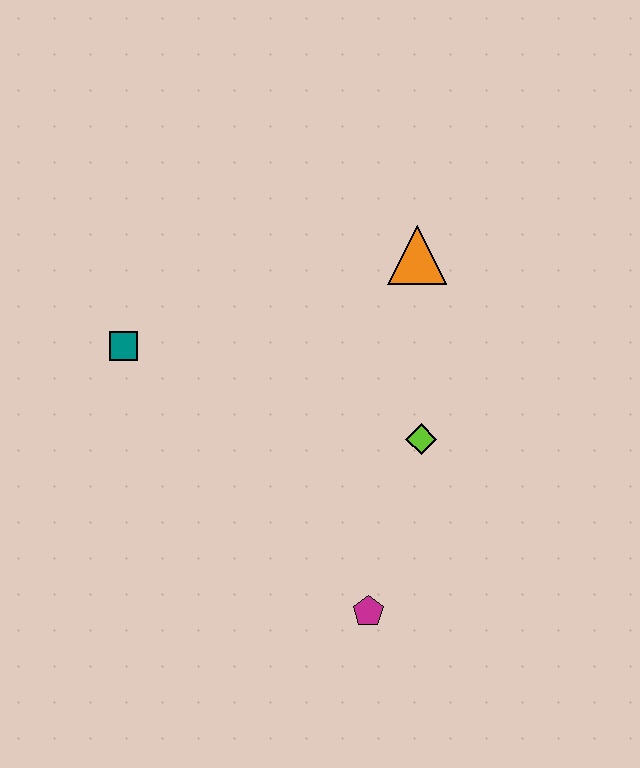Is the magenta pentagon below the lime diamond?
Yes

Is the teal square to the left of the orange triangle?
Yes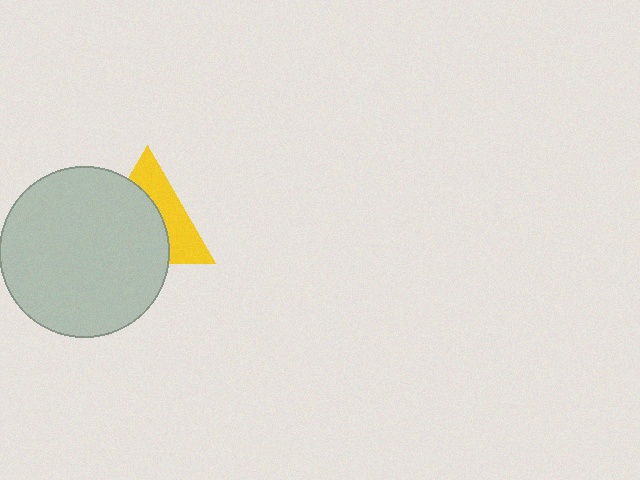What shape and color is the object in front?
The object in front is a light gray circle.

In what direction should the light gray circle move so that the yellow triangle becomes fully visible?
The light gray circle should move toward the lower-left. That is the shortest direction to clear the overlap and leave the yellow triangle fully visible.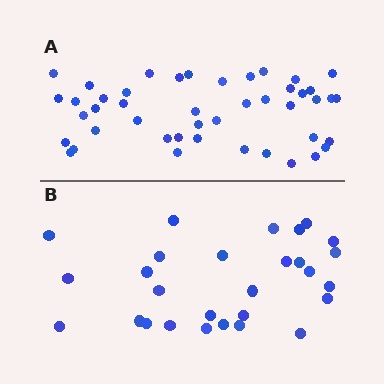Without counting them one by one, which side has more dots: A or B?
Region A (the top region) has more dots.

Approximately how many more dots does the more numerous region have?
Region A has approximately 15 more dots than region B.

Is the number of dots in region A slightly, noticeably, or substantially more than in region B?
Region A has substantially more. The ratio is roughly 1.6 to 1.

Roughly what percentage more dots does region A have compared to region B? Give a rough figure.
About 60% more.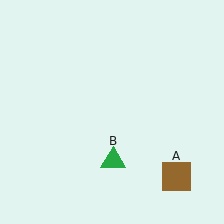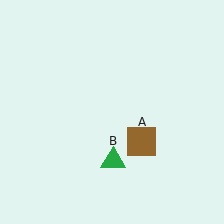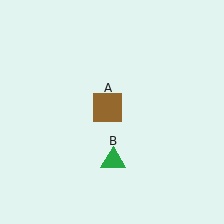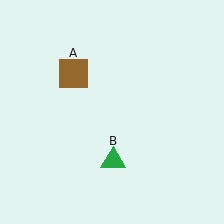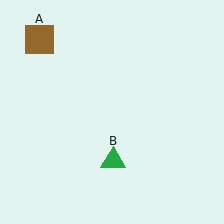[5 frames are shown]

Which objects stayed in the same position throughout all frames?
Green triangle (object B) remained stationary.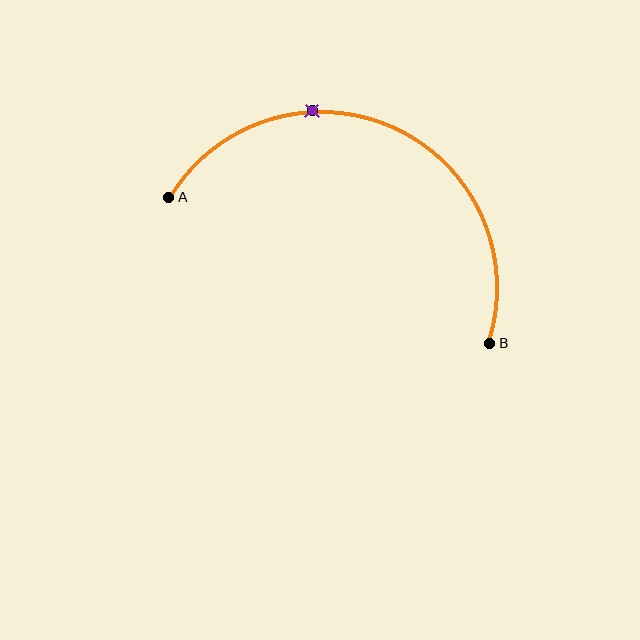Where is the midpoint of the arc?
The arc midpoint is the point on the curve farthest from the straight line joining A and B. It sits above that line.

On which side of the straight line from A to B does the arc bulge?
The arc bulges above the straight line connecting A and B.